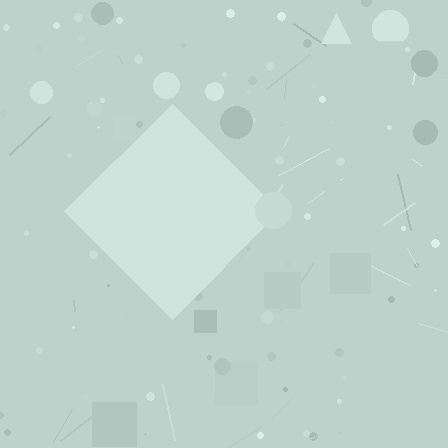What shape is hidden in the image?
A diamond is hidden in the image.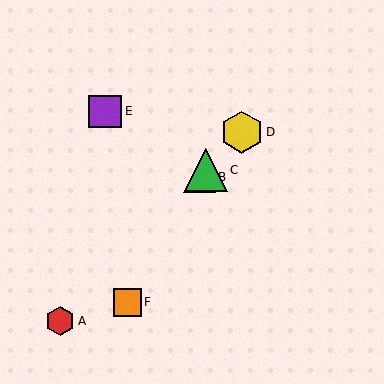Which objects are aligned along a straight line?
Objects A, B, C, D are aligned along a straight line.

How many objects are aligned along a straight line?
4 objects (A, B, C, D) are aligned along a straight line.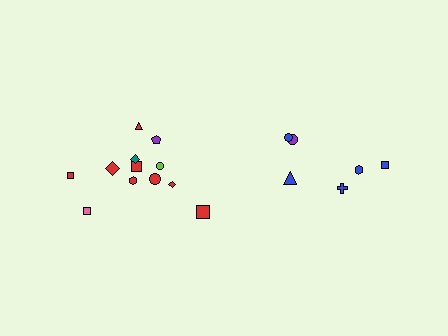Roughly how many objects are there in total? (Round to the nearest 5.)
Roughly 20 objects in total.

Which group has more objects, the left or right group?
The left group.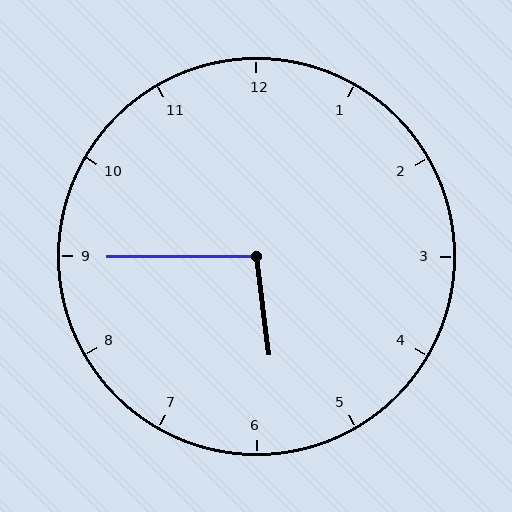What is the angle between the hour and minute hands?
Approximately 98 degrees.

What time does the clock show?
5:45.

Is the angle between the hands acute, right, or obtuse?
It is obtuse.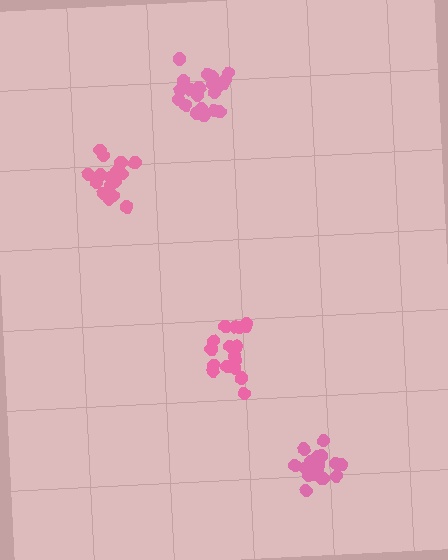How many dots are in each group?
Group 1: 18 dots, Group 2: 21 dots, Group 3: 21 dots, Group 4: 19 dots (79 total).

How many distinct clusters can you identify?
There are 4 distinct clusters.